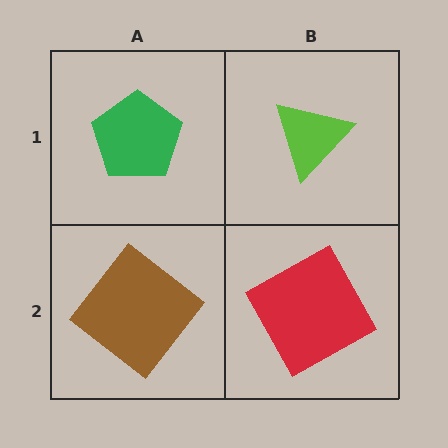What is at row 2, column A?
A brown diamond.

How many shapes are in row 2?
2 shapes.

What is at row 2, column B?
A red square.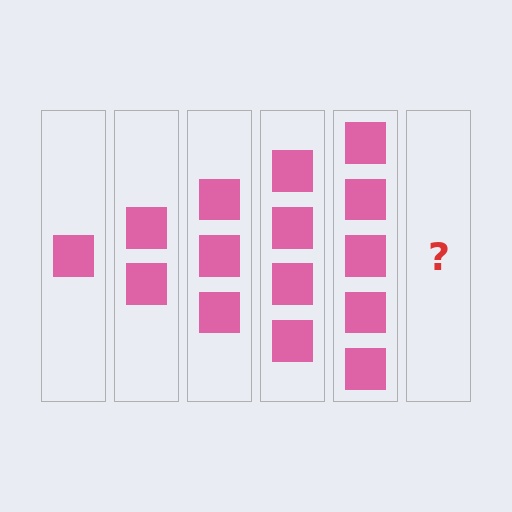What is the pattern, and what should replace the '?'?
The pattern is that each step adds one more square. The '?' should be 6 squares.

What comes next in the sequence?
The next element should be 6 squares.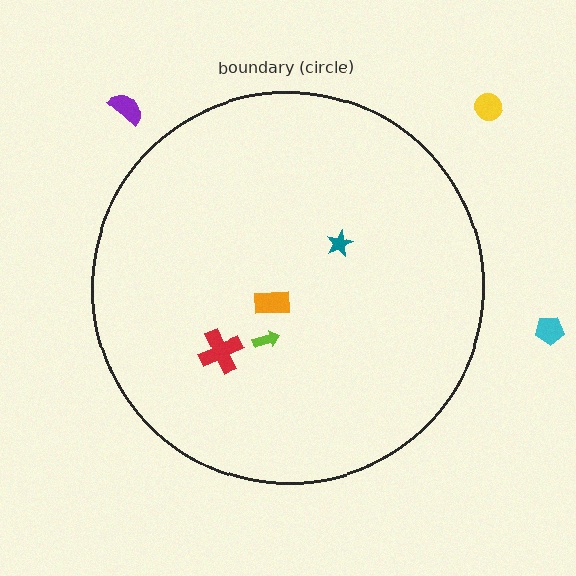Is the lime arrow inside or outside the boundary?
Inside.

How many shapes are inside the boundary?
4 inside, 3 outside.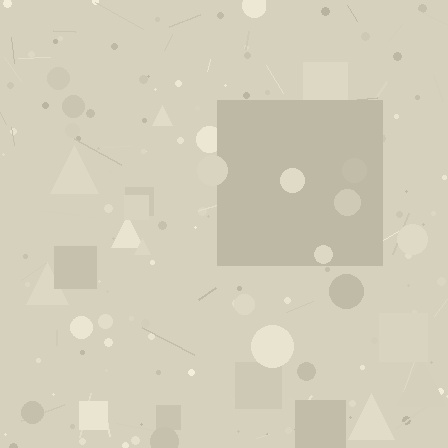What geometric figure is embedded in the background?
A square is embedded in the background.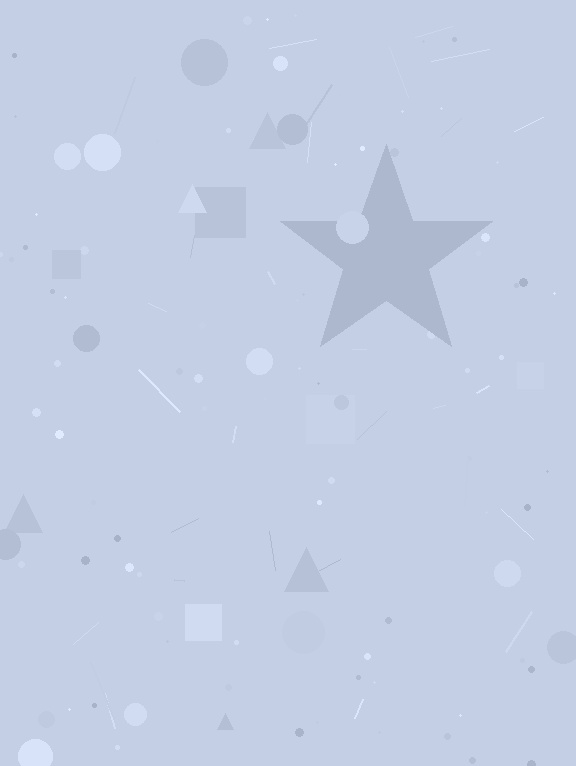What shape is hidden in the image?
A star is hidden in the image.